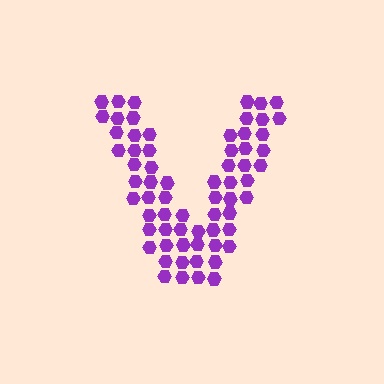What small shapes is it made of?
It is made of small hexagons.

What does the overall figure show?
The overall figure shows the letter V.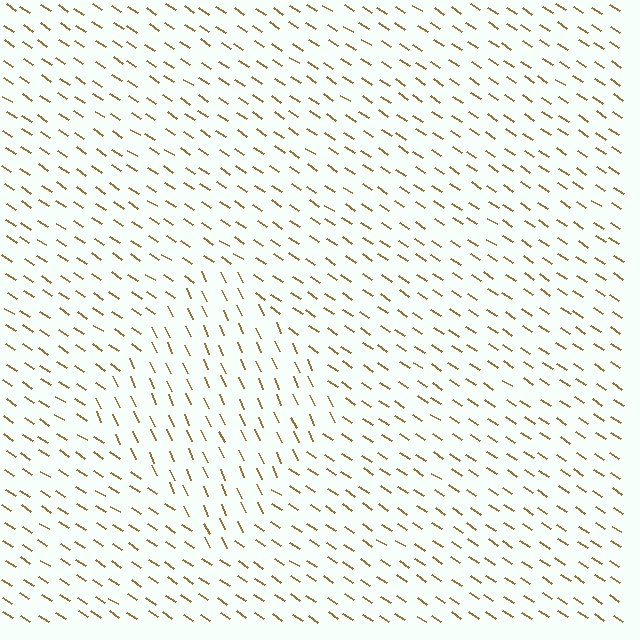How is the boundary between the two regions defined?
The boundary is defined purely by a change in line orientation (approximately 33 degrees difference). All lines are the same color and thickness.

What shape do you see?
I see a diamond.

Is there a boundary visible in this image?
Yes, there is a texture boundary formed by a change in line orientation.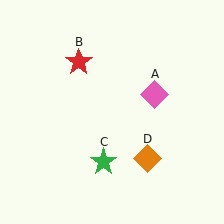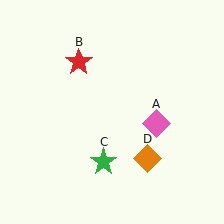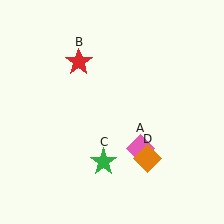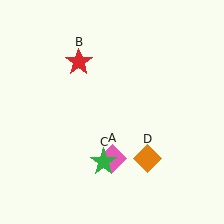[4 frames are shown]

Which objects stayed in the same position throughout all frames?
Red star (object B) and green star (object C) and orange diamond (object D) remained stationary.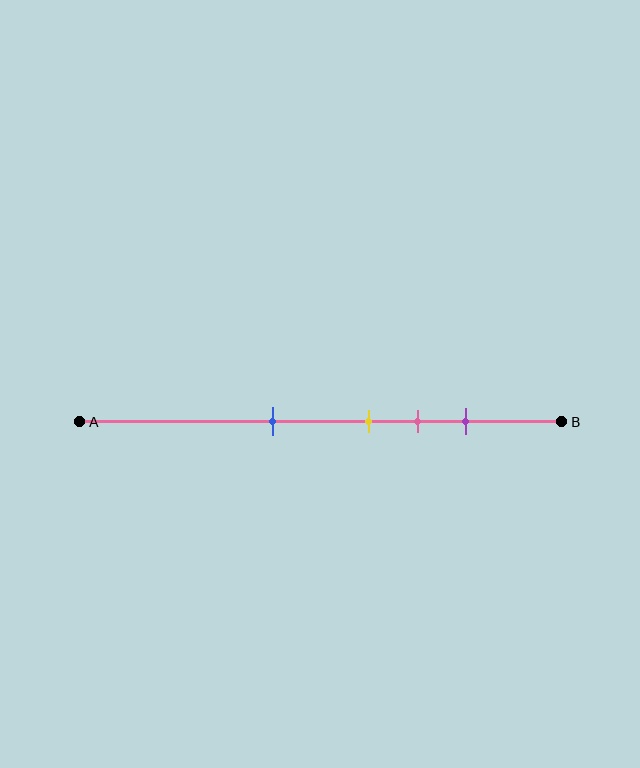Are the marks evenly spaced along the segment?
No, the marks are not evenly spaced.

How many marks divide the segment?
There are 4 marks dividing the segment.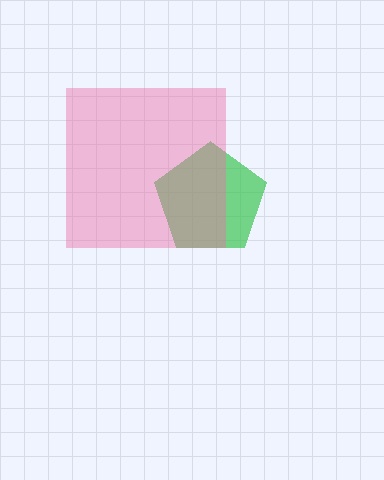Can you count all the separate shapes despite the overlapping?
Yes, there are 2 separate shapes.